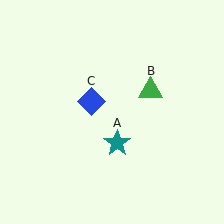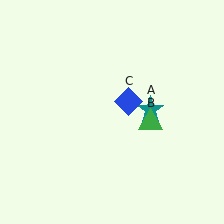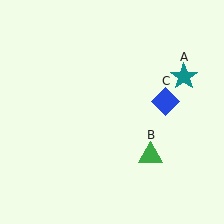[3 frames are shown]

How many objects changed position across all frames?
3 objects changed position: teal star (object A), green triangle (object B), blue diamond (object C).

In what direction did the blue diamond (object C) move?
The blue diamond (object C) moved right.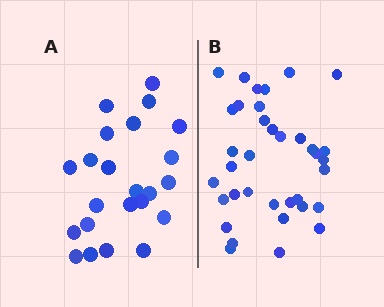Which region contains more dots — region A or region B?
Region B (the right region) has more dots.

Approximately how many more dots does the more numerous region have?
Region B has approximately 15 more dots than region A.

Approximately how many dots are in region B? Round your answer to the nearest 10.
About 40 dots. (The exact count is 36, which rounds to 40.)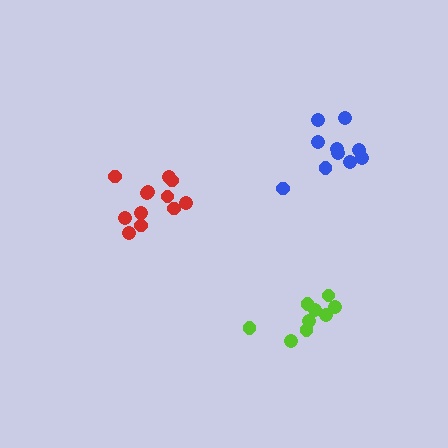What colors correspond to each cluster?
The clusters are colored: red, lime, blue.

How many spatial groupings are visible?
There are 3 spatial groupings.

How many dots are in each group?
Group 1: 12 dots, Group 2: 9 dots, Group 3: 10 dots (31 total).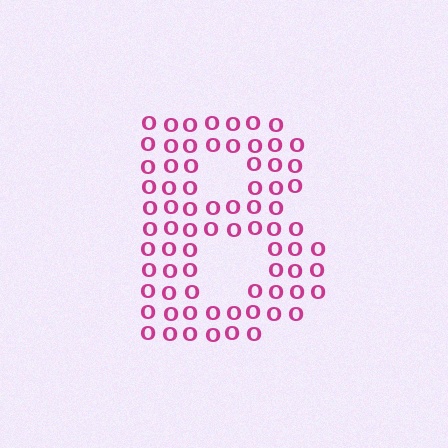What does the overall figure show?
The overall figure shows the letter B.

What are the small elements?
The small elements are letter O's.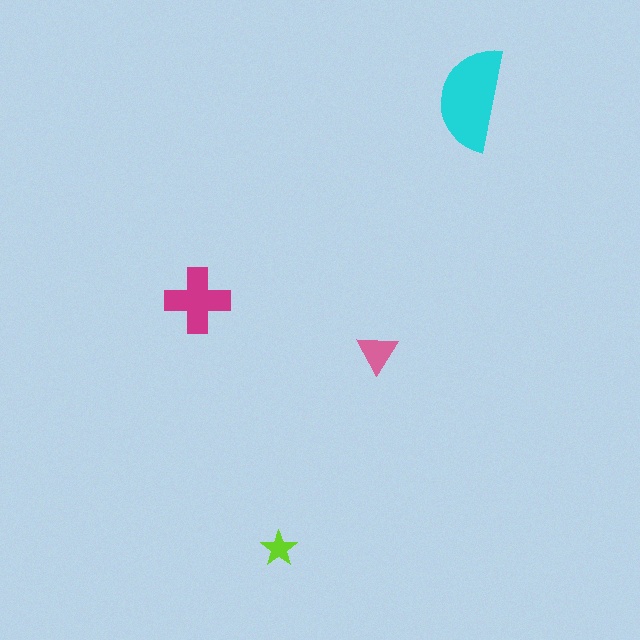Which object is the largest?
The cyan semicircle.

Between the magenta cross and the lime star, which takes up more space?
The magenta cross.